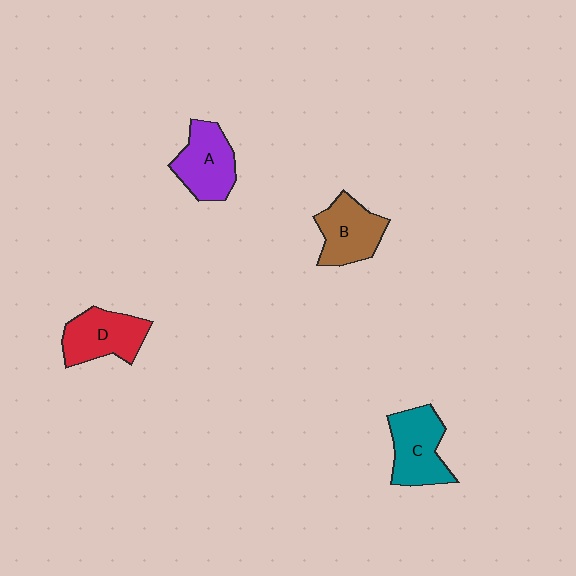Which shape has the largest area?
Shape C (teal).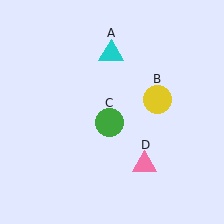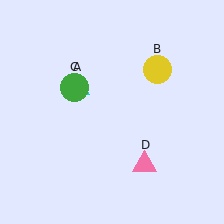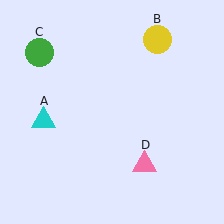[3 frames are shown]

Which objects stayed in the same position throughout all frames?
Pink triangle (object D) remained stationary.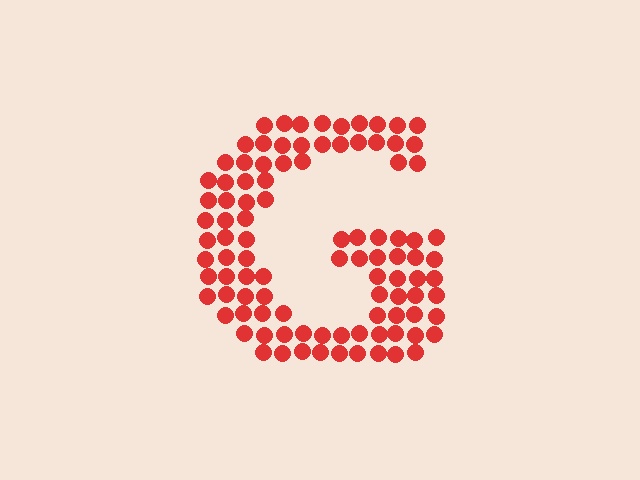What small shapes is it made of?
It is made of small circles.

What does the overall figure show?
The overall figure shows the letter G.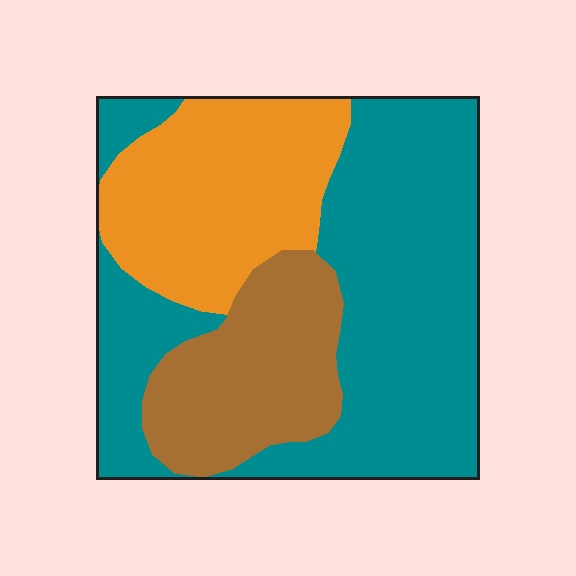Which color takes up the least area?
Brown, at roughly 20%.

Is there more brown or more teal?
Teal.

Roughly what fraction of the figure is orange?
Orange covers around 25% of the figure.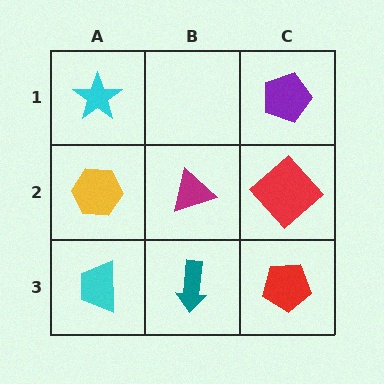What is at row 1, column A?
A cyan star.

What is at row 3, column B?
A teal arrow.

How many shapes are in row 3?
3 shapes.